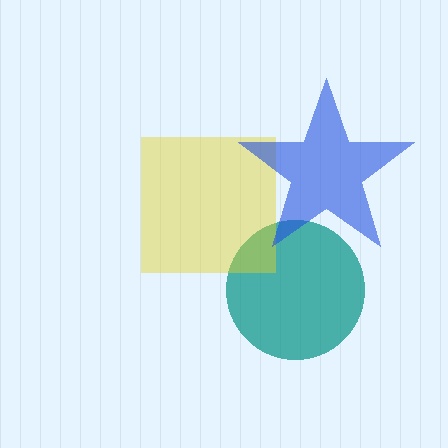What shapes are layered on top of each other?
The layered shapes are: a teal circle, a yellow square, a blue star.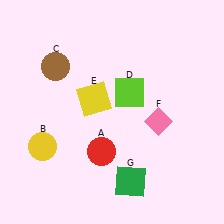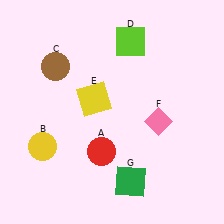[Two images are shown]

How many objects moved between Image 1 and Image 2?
1 object moved between the two images.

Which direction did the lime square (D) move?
The lime square (D) moved up.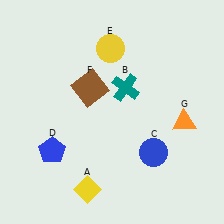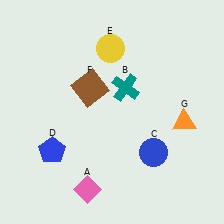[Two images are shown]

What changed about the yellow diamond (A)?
In Image 1, A is yellow. In Image 2, it changed to pink.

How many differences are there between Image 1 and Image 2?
There is 1 difference between the two images.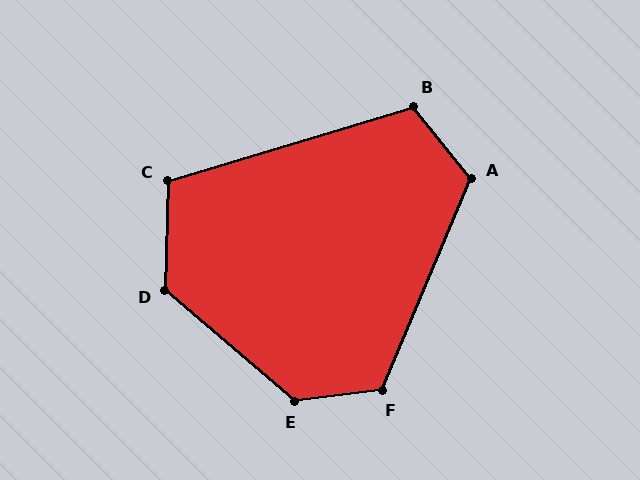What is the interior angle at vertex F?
Approximately 119 degrees (obtuse).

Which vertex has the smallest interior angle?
C, at approximately 108 degrees.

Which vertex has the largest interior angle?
E, at approximately 133 degrees.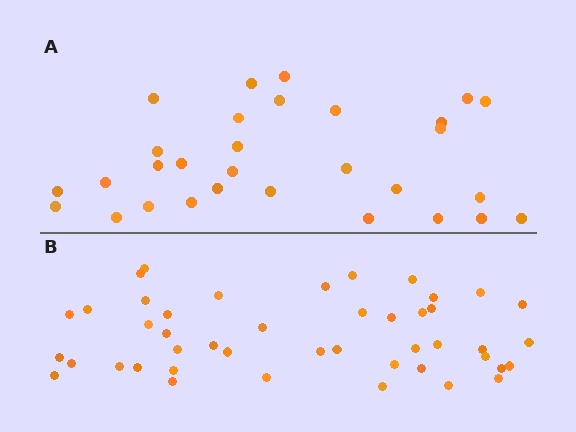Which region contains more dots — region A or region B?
Region B (the bottom region) has more dots.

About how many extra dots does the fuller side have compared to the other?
Region B has approximately 15 more dots than region A.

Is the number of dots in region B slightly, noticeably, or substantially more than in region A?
Region B has substantially more. The ratio is roughly 1.5 to 1.